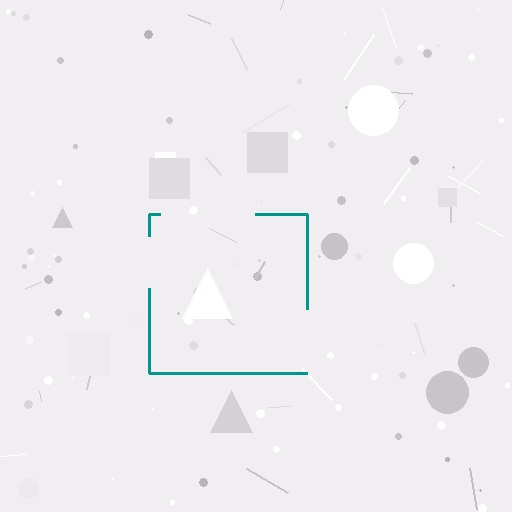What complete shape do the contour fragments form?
The contour fragments form a square.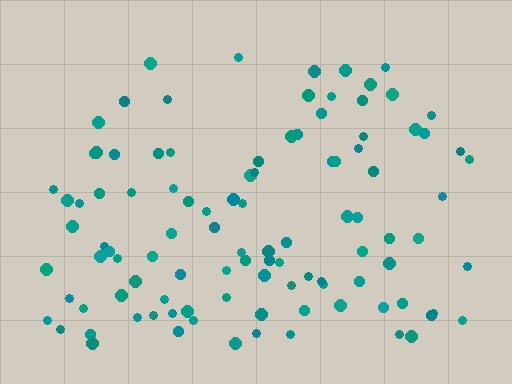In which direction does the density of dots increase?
From top to bottom, with the bottom side densest.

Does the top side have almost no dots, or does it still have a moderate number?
Still a moderate number, just noticeably fewer than the bottom.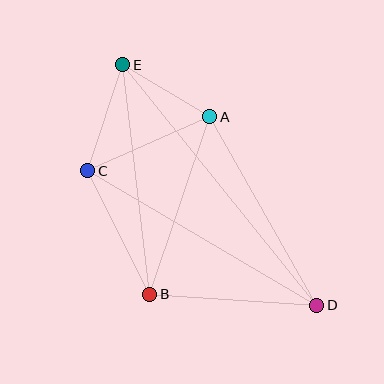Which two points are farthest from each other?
Points D and E are farthest from each other.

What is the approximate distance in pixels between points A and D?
The distance between A and D is approximately 217 pixels.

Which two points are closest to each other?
Points A and E are closest to each other.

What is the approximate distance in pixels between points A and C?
The distance between A and C is approximately 133 pixels.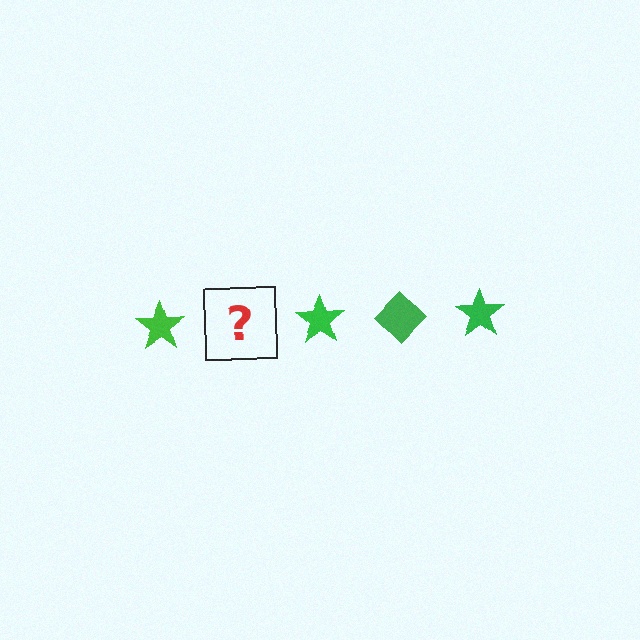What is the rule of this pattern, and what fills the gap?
The rule is that the pattern cycles through star, diamond shapes in green. The gap should be filled with a green diamond.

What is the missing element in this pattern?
The missing element is a green diamond.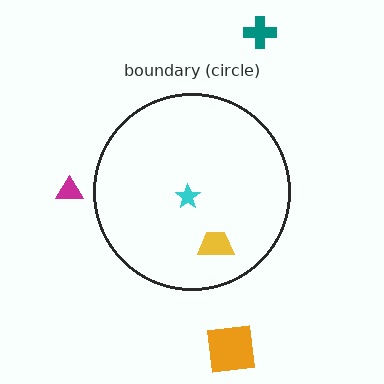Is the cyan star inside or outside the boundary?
Inside.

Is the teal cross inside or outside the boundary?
Outside.